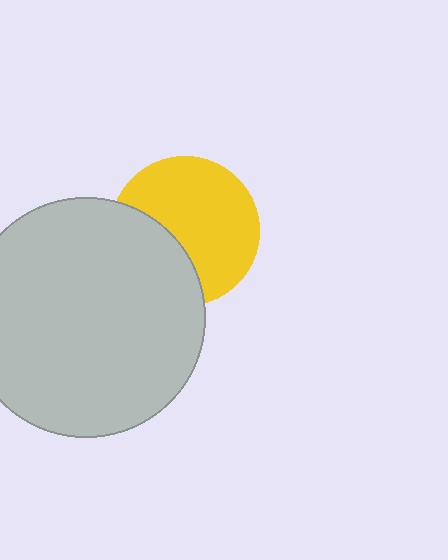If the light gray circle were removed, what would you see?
You would see the complete yellow circle.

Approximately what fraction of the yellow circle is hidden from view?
Roughly 34% of the yellow circle is hidden behind the light gray circle.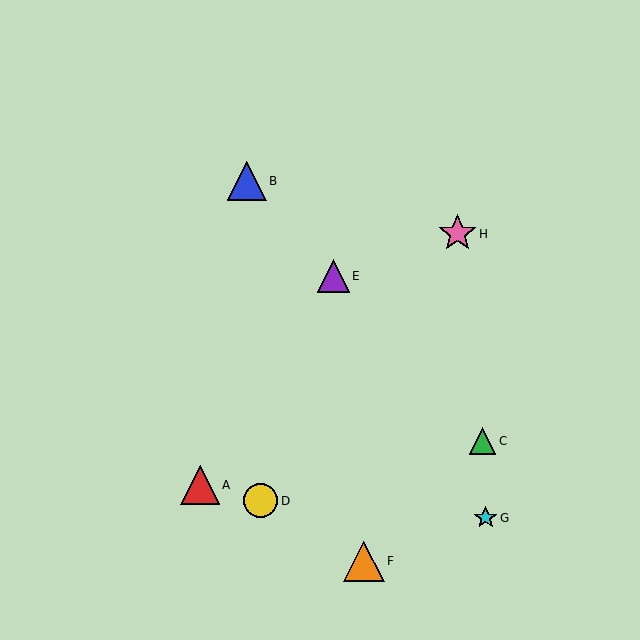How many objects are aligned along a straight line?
3 objects (B, C, E) are aligned along a straight line.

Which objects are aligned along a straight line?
Objects B, C, E are aligned along a straight line.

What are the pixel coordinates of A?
Object A is at (200, 485).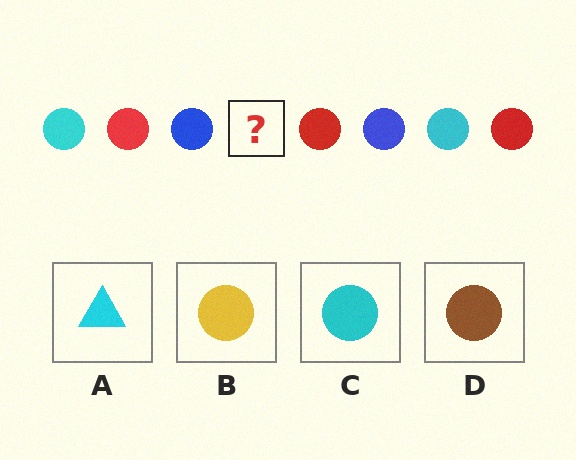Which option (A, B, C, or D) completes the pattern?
C.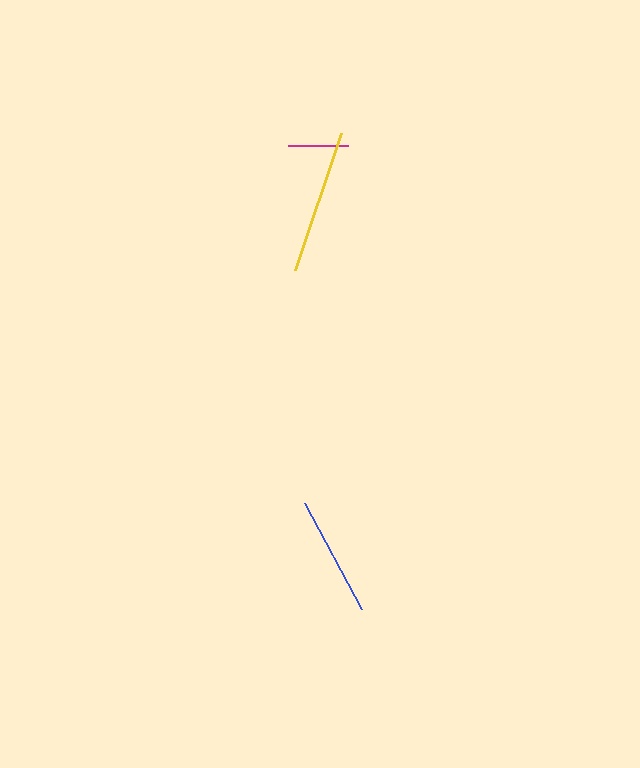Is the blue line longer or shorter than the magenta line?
The blue line is longer than the magenta line.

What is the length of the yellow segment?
The yellow segment is approximately 145 pixels long.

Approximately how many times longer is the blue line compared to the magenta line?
The blue line is approximately 2.0 times the length of the magenta line.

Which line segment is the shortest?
The magenta line is the shortest at approximately 60 pixels.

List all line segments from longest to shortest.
From longest to shortest: yellow, blue, magenta.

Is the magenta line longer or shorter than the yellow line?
The yellow line is longer than the magenta line.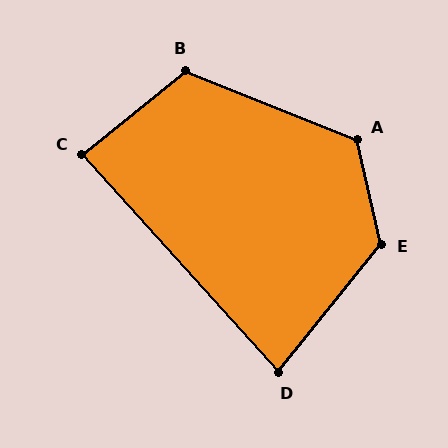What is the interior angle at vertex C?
Approximately 87 degrees (approximately right).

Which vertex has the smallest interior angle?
D, at approximately 81 degrees.